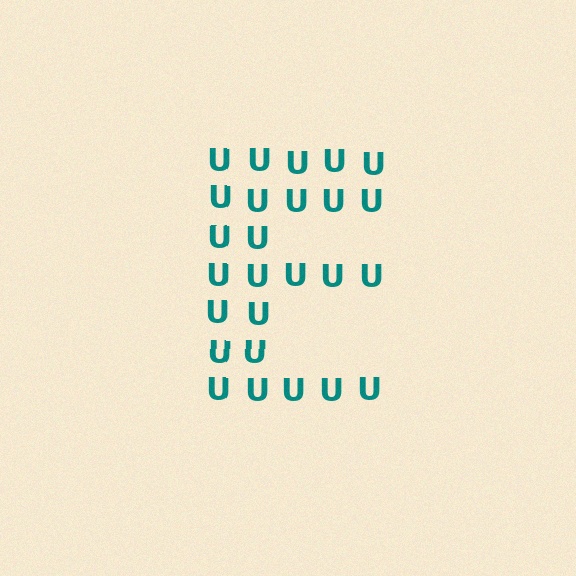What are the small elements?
The small elements are letter U's.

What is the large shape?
The large shape is the letter E.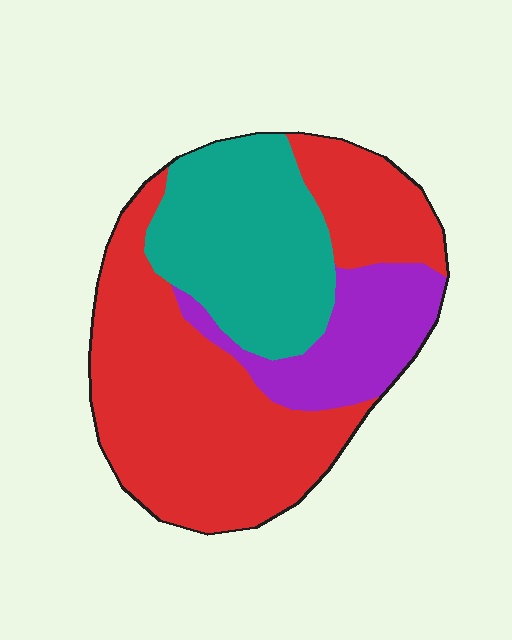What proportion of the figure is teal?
Teal covers 29% of the figure.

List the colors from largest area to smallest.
From largest to smallest: red, teal, purple.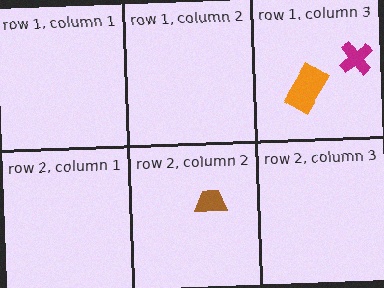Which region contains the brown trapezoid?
The row 2, column 2 region.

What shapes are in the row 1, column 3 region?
The magenta cross, the orange rectangle.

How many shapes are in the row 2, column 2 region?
1.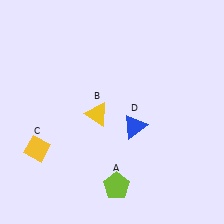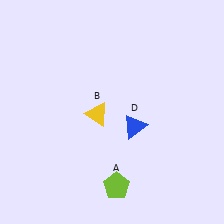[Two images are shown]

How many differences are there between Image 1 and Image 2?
There is 1 difference between the two images.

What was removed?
The yellow diamond (C) was removed in Image 2.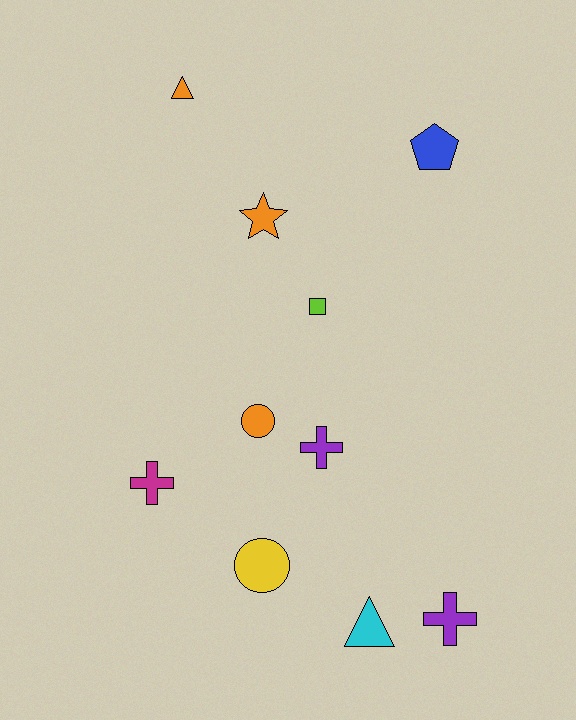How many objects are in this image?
There are 10 objects.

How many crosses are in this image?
There are 3 crosses.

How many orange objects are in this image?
There are 3 orange objects.